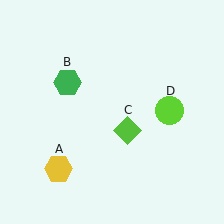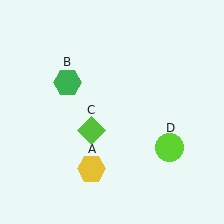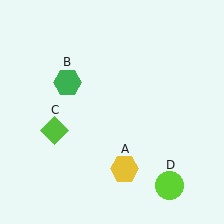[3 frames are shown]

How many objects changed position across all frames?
3 objects changed position: yellow hexagon (object A), lime diamond (object C), lime circle (object D).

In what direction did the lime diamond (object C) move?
The lime diamond (object C) moved left.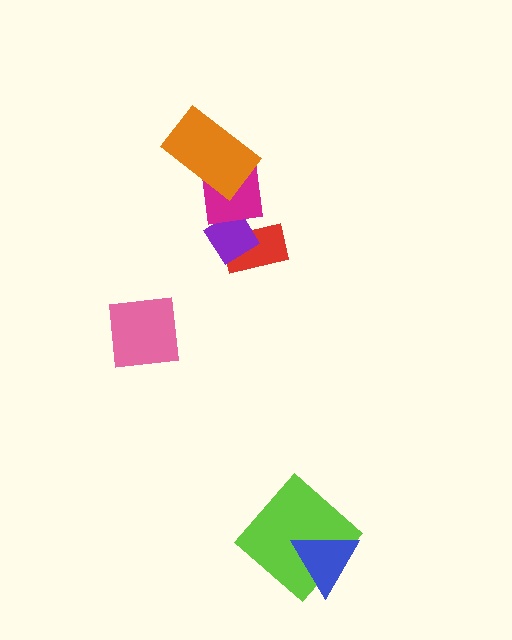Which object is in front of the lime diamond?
The blue triangle is in front of the lime diamond.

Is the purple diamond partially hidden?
Yes, it is partially covered by another shape.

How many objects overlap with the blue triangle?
1 object overlaps with the blue triangle.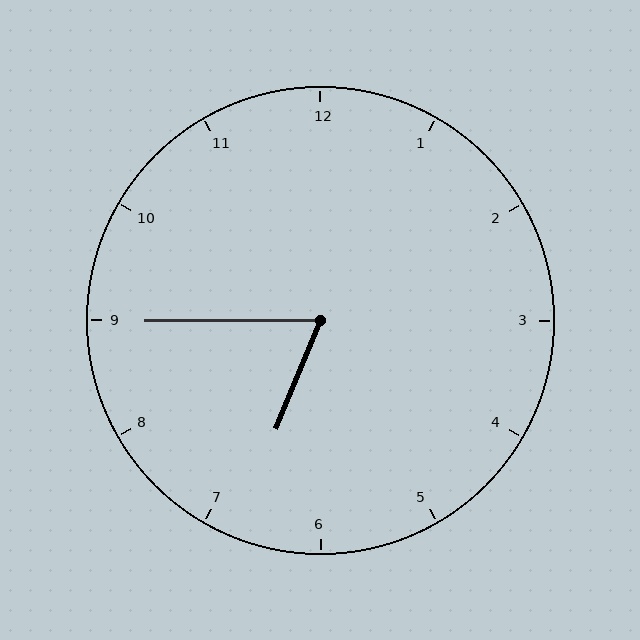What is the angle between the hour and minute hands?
Approximately 68 degrees.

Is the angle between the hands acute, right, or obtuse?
It is acute.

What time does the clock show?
6:45.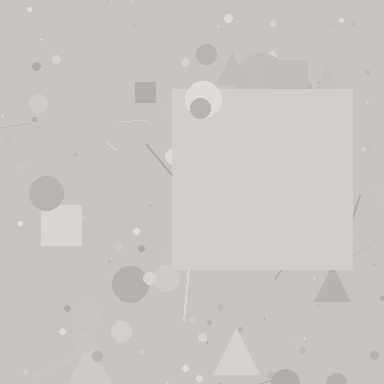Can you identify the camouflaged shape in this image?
The camouflaged shape is a square.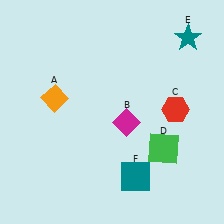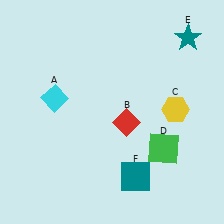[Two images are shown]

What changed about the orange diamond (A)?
In Image 1, A is orange. In Image 2, it changed to cyan.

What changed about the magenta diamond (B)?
In Image 1, B is magenta. In Image 2, it changed to red.